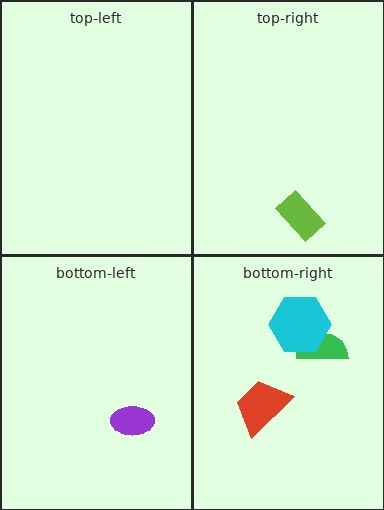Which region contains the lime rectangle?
The top-right region.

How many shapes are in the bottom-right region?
3.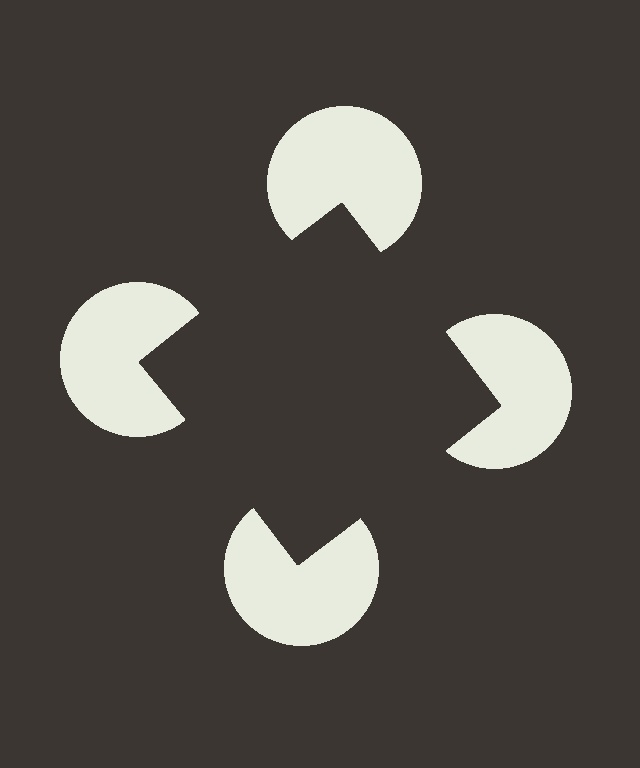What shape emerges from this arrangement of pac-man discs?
An illusory square — its edges are inferred from the aligned wedge cuts in the pac-man discs, not physically drawn.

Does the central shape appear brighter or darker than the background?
It typically appears slightly darker than the background, even though no actual brightness change is drawn.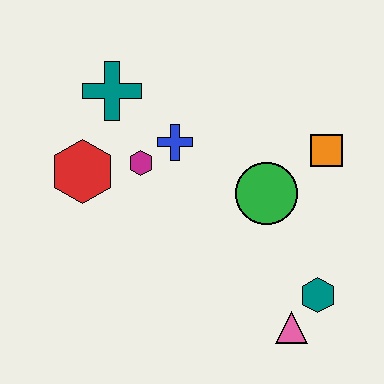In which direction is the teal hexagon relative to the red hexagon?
The teal hexagon is to the right of the red hexagon.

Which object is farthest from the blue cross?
The pink triangle is farthest from the blue cross.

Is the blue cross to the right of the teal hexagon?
No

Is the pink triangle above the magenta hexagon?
No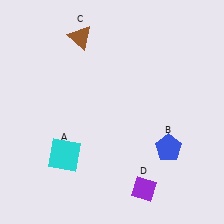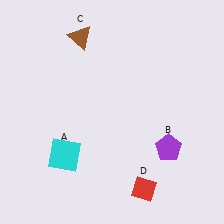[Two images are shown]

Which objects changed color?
B changed from blue to purple. D changed from purple to red.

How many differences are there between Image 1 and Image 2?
There are 2 differences between the two images.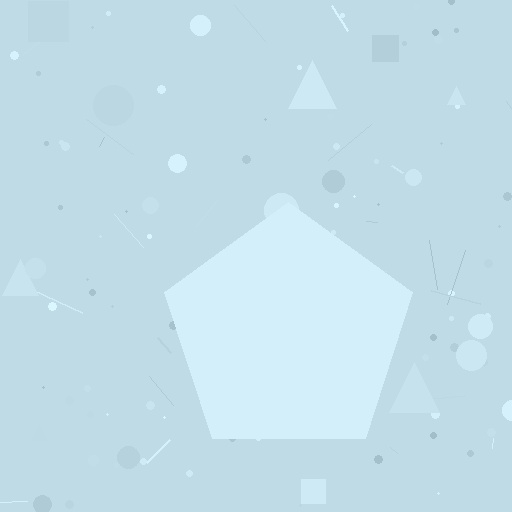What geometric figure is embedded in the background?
A pentagon is embedded in the background.